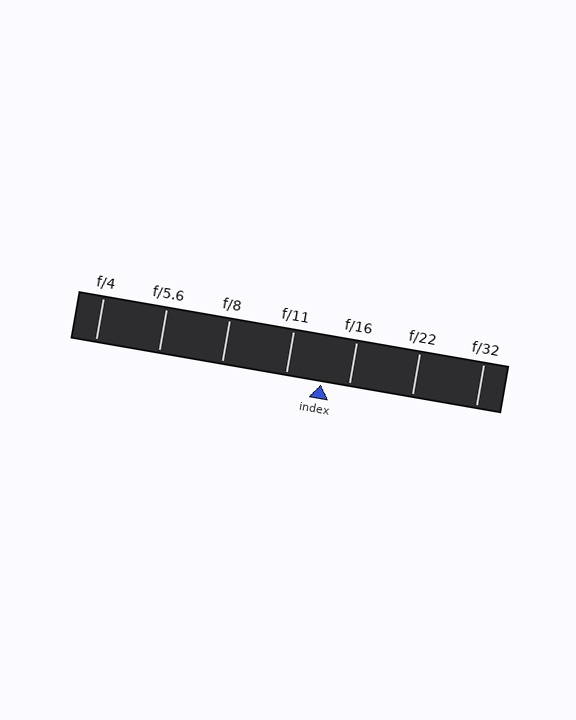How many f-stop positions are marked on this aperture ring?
There are 7 f-stop positions marked.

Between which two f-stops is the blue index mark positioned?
The index mark is between f/11 and f/16.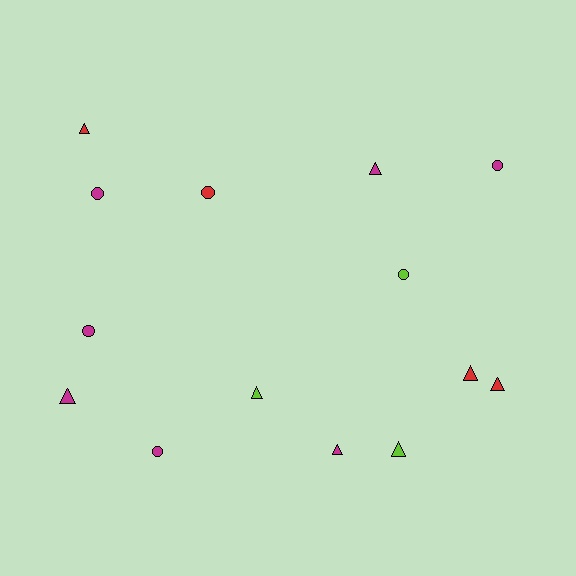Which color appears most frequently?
Magenta, with 7 objects.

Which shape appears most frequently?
Triangle, with 8 objects.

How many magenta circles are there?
There are 4 magenta circles.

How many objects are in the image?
There are 14 objects.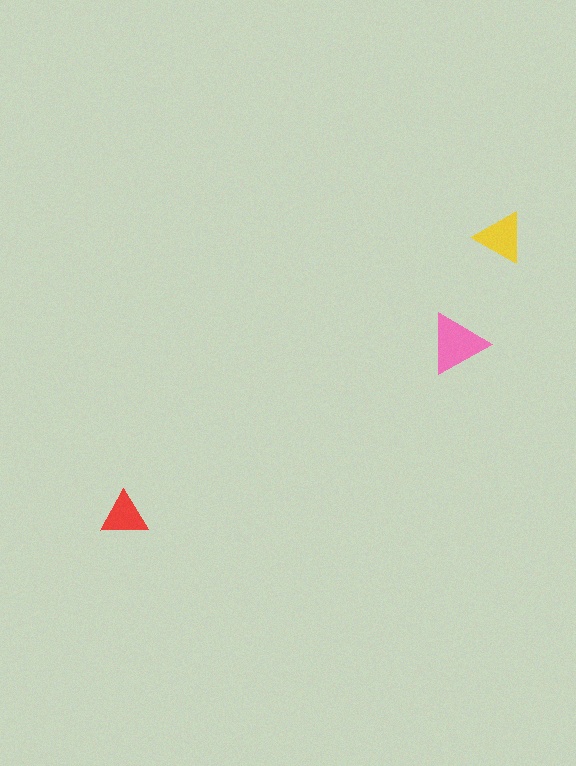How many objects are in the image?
There are 3 objects in the image.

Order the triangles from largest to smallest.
the pink one, the yellow one, the red one.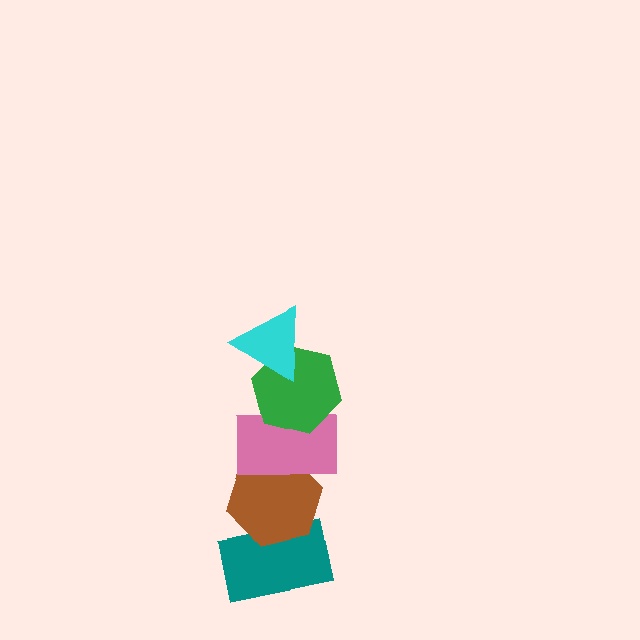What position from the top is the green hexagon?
The green hexagon is 2nd from the top.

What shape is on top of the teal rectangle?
The brown hexagon is on top of the teal rectangle.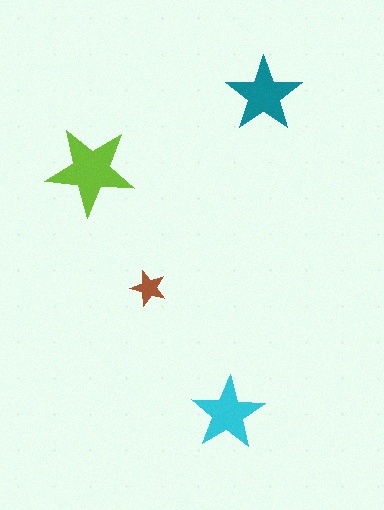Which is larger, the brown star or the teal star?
The teal one.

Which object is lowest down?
The cyan star is bottommost.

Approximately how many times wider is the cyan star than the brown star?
About 2 times wider.